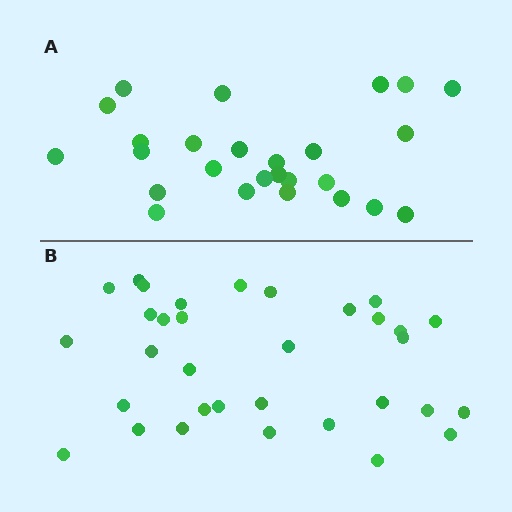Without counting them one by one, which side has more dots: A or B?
Region B (the bottom region) has more dots.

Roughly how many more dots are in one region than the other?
Region B has roughly 8 or so more dots than region A.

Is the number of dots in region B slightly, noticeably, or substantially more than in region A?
Region B has noticeably more, but not dramatically so. The ratio is roughly 1.3 to 1.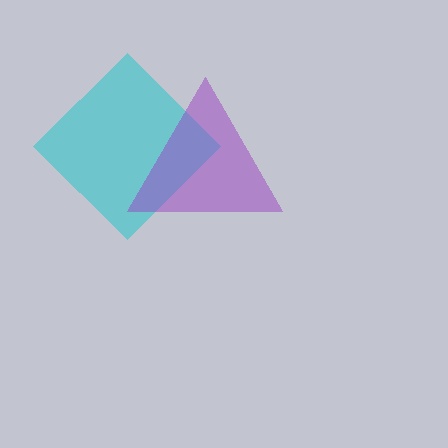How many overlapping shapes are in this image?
There are 2 overlapping shapes in the image.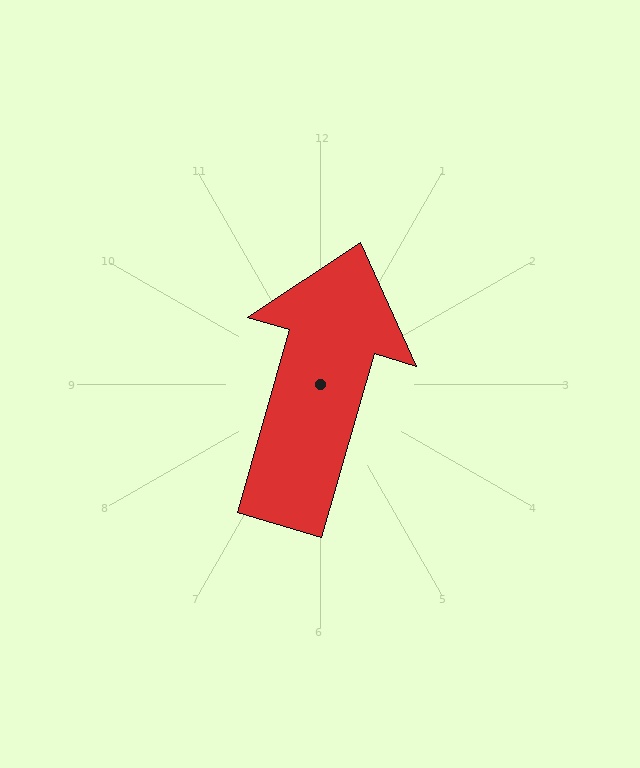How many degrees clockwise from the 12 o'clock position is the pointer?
Approximately 16 degrees.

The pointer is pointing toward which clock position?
Roughly 1 o'clock.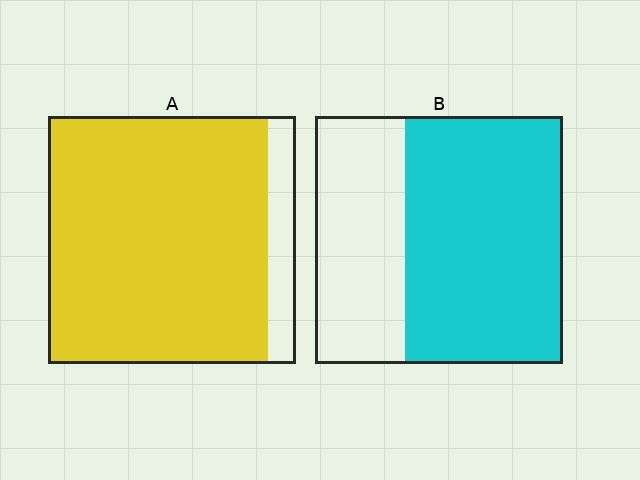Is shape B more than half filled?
Yes.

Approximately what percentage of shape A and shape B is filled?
A is approximately 90% and B is approximately 65%.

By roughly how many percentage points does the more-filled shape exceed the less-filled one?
By roughly 25 percentage points (A over B).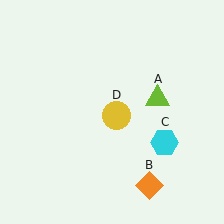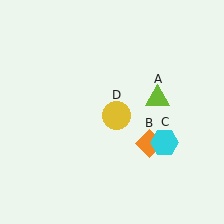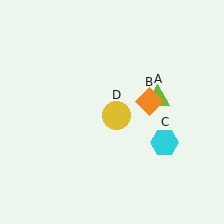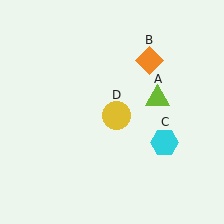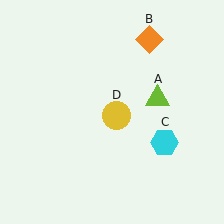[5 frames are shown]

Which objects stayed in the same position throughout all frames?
Lime triangle (object A) and cyan hexagon (object C) and yellow circle (object D) remained stationary.